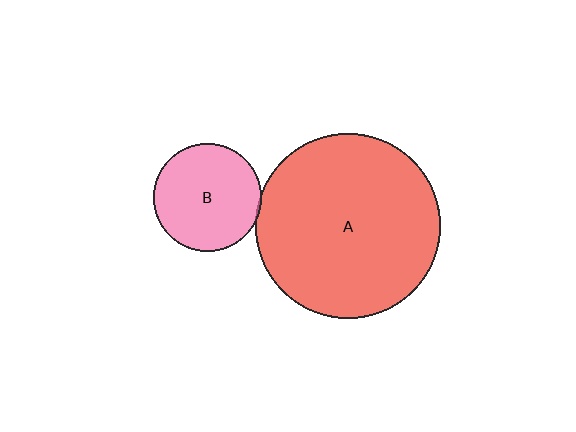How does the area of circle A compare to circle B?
Approximately 3.0 times.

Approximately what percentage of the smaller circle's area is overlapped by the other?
Approximately 5%.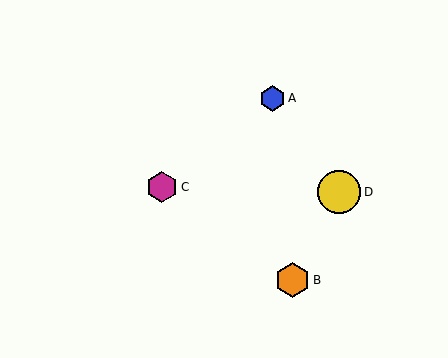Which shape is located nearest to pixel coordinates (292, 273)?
The orange hexagon (labeled B) at (292, 280) is nearest to that location.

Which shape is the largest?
The yellow circle (labeled D) is the largest.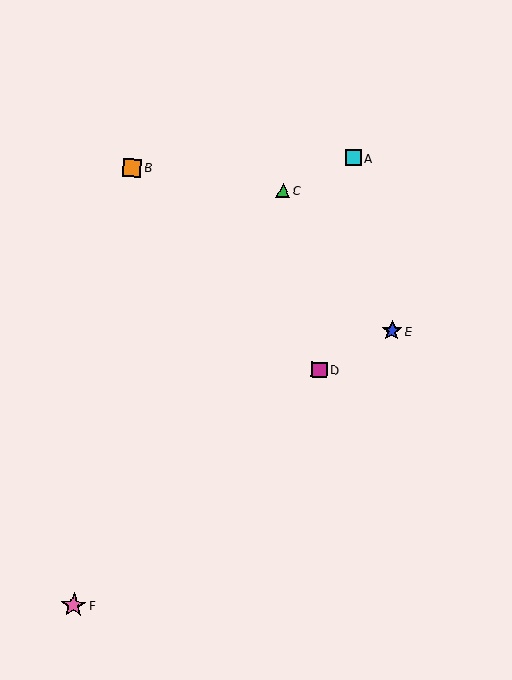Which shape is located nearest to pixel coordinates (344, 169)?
The cyan square (labeled A) at (353, 158) is nearest to that location.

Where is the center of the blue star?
The center of the blue star is at (392, 331).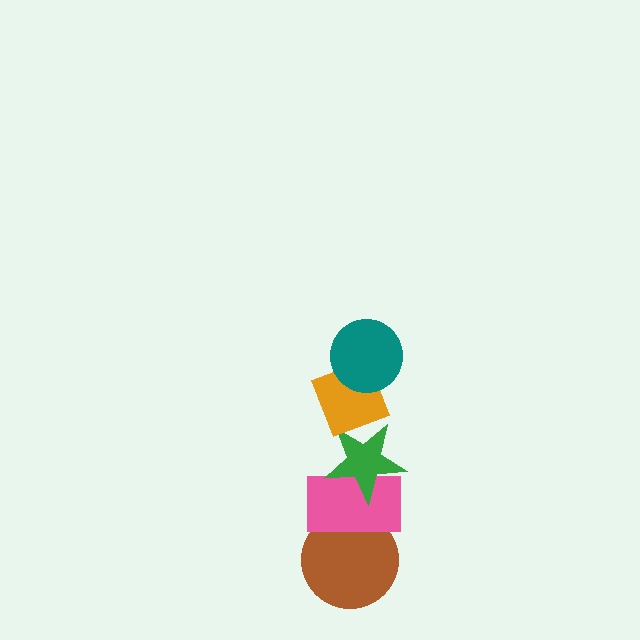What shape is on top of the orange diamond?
The teal circle is on top of the orange diamond.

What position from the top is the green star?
The green star is 3rd from the top.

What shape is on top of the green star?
The orange diamond is on top of the green star.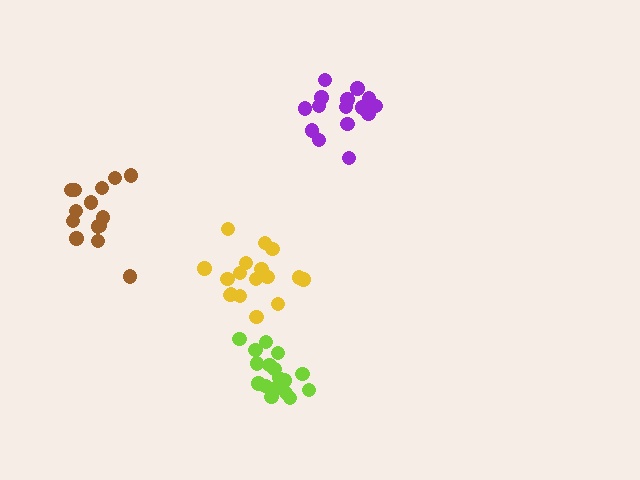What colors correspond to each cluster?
The clusters are colored: yellow, lime, brown, purple.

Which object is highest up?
The purple cluster is topmost.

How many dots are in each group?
Group 1: 18 dots, Group 2: 18 dots, Group 3: 14 dots, Group 4: 15 dots (65 total).